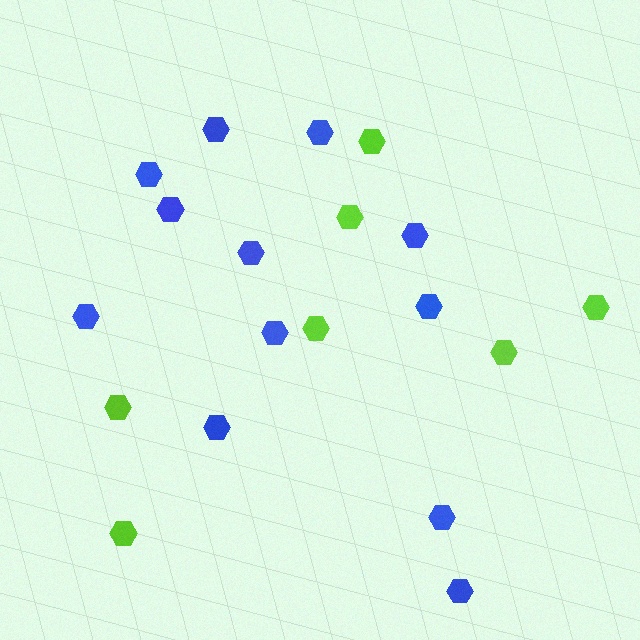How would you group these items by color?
There are 2 groups: one group of lime hexagons (7) and one group of blue hexagons (12).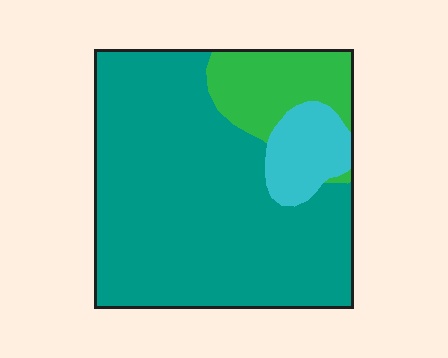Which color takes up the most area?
Teal, at roughly 75%.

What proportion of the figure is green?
Green covers about 15% of the figure.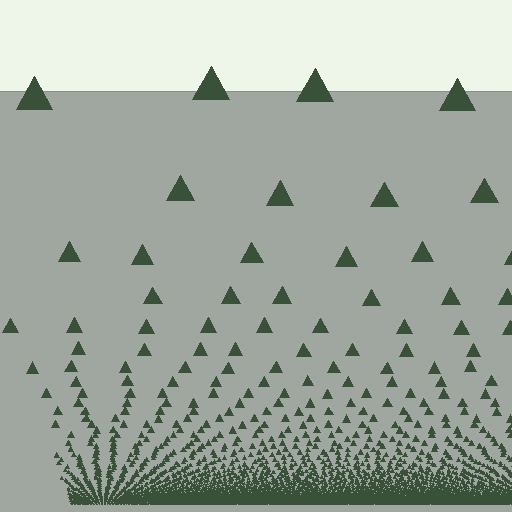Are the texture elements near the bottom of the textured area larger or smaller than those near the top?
Smaller. The gradient is inverted — elements near the bottom are smaller and denser.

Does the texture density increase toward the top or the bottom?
Density increases toward the bottom.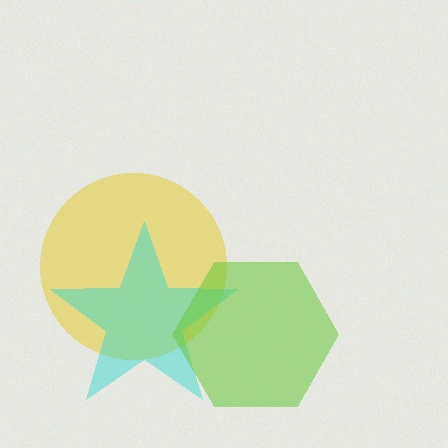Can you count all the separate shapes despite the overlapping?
Yes, there are 3 separate shapes.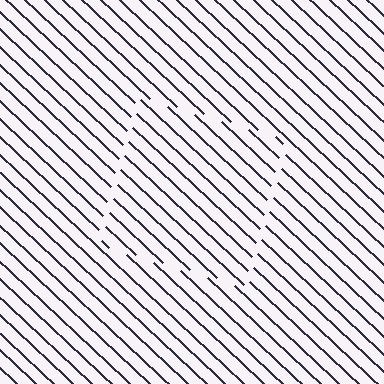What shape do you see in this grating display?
An illusory square. The interior of the shape contains the same grating, shifted by half a period — the contour is defined by the phase discontinuity where line-ends from the inner and outer gratings abut.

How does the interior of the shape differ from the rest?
The interior of the shape contains the same grating, shifted by half a period — the contour is defined by the phase discontinuity where line-ends from the inner and outer gratings abut.